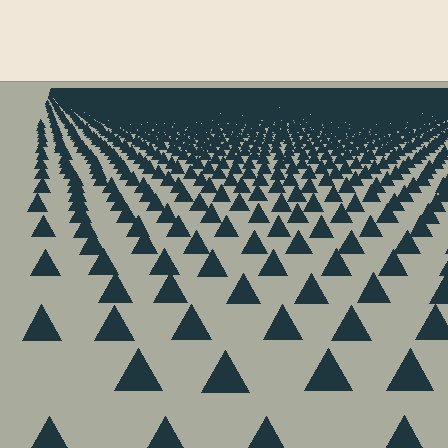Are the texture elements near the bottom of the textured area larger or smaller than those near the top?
Larger. Near the bottom, elements are closer to the viewer and appear at a bigger on-screen size.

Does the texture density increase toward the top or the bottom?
Density increases toward the top.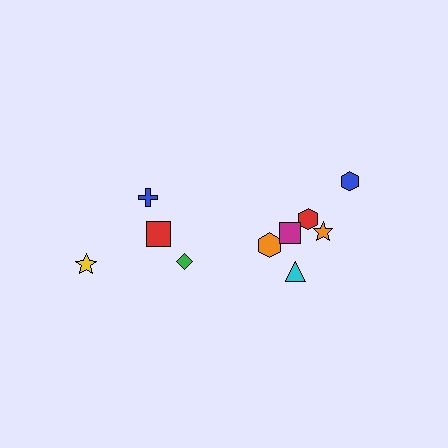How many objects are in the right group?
There are 6 objects.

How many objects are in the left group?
There are 4 objects.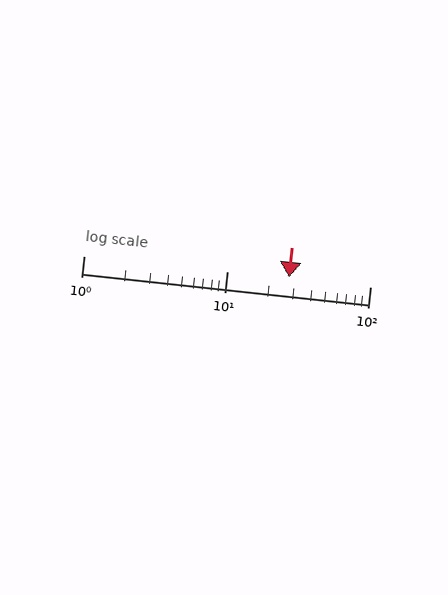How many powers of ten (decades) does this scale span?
The scale spans 2 decades, from 1 to 100.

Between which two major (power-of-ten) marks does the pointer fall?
The pointer is between 10 and 100.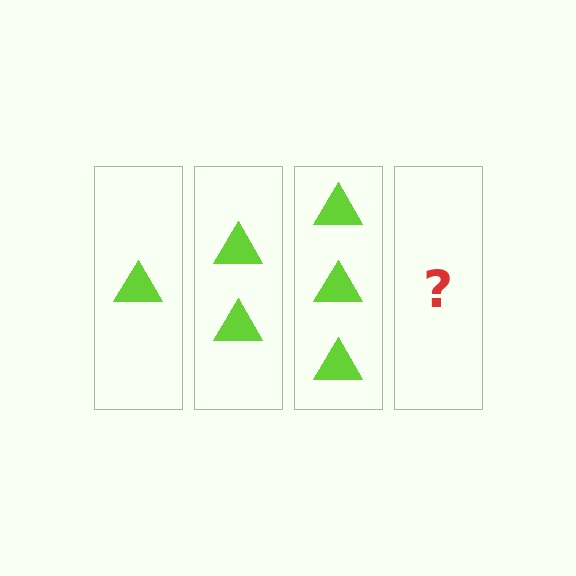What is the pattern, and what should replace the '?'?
The pattern is that each step adds one more triangle. The '?' should be 4 triangles.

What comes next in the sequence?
The next element should be 4 triangles.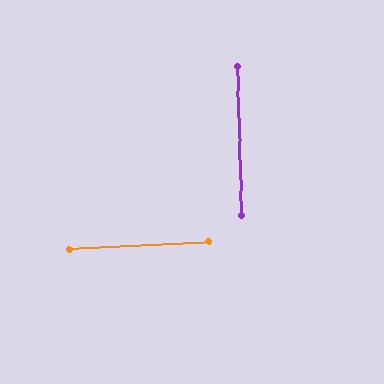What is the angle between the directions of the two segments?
Approximately 88 degrees.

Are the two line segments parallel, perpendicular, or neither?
Perpendicular — they meet at approximately 88°.